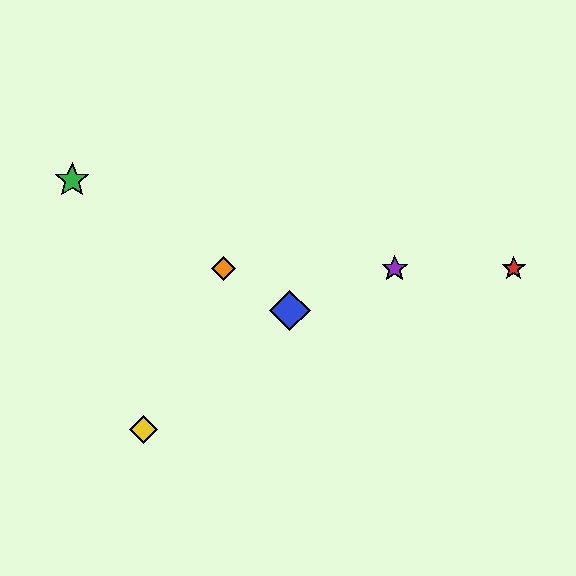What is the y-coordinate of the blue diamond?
The blue diamond is at y≈310.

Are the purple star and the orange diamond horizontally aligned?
Yes, both are at y≈269.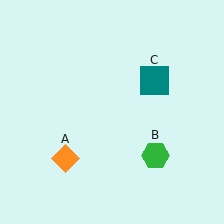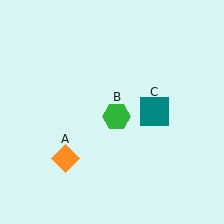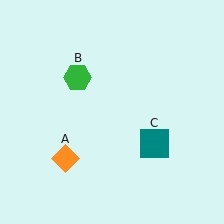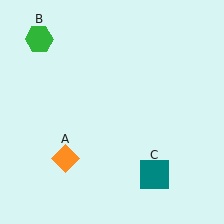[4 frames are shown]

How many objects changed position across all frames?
2 objects changed position: green hexagon (object B), teal square (object C).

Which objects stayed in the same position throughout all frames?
Orange diamond (object A) remained stationary.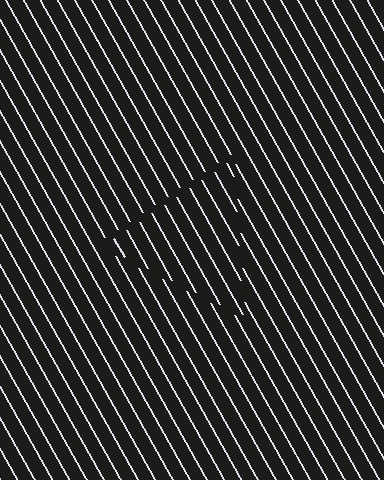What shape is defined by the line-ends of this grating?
An illusory triangle. The interior of the shape contains the same grating, shifted by half a period — the contour is defined by the phase discontinuity where line-ends from the inner and outer gratings abut.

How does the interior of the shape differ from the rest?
The interior of the shape contains the same grating, shifted by half a period — the contour is defined by the phase discontinuity where line-ends from the inner and outer gratings abut.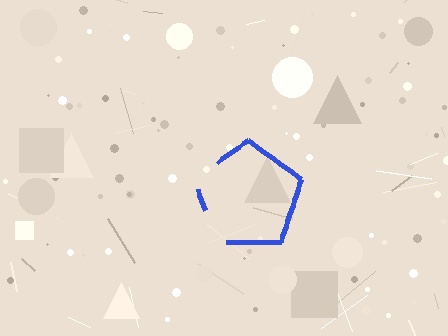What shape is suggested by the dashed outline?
The dashed outline suggests a pentagon.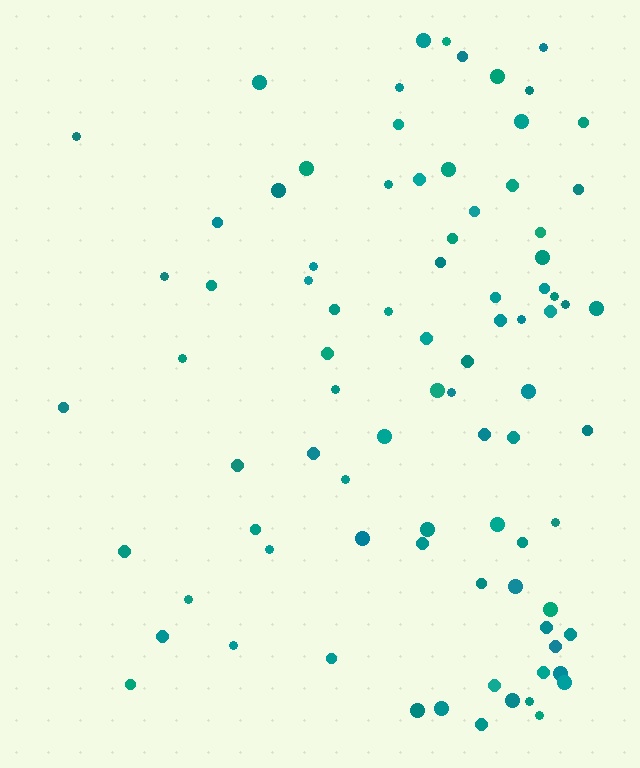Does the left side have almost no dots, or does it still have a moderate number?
Still a moderate number, just noticeably fewer than the right.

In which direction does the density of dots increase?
From left to right, with the right side densest.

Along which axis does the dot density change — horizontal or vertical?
Horizontal.